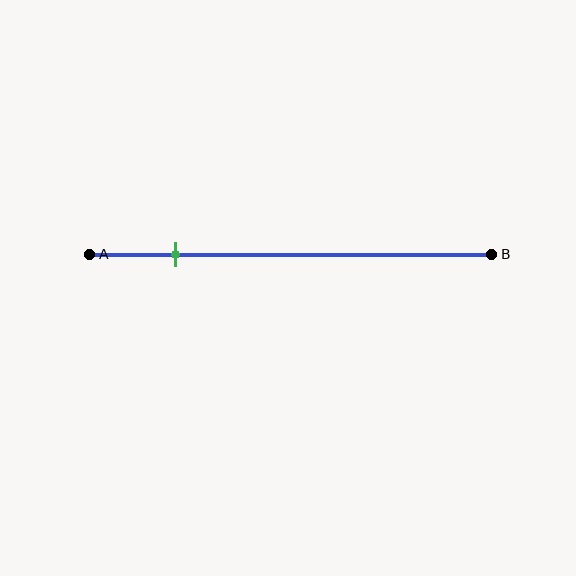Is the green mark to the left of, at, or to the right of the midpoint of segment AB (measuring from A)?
The green mark is to the left of the midpoint of segment AB.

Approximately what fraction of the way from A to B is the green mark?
The green mark is approximately 20% of the way from A to B.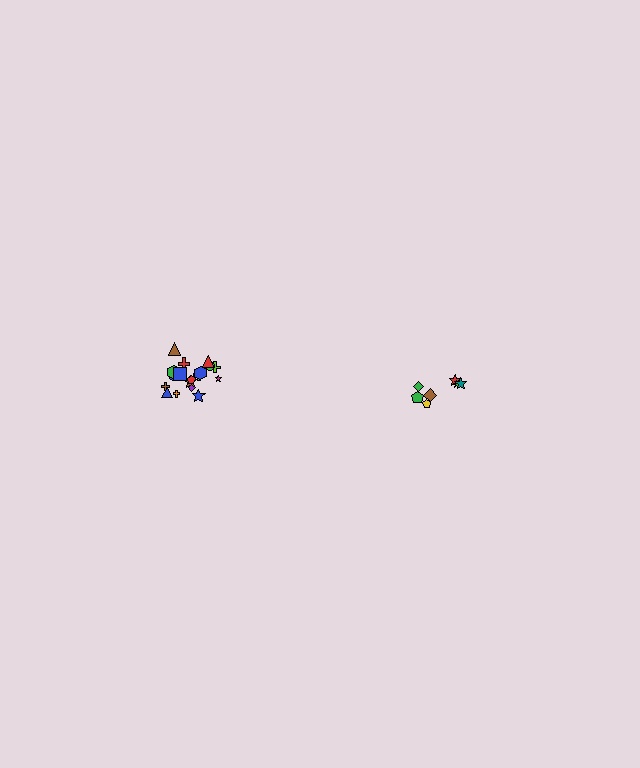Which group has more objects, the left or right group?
The left group.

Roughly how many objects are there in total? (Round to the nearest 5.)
Roughly 25 objects in total.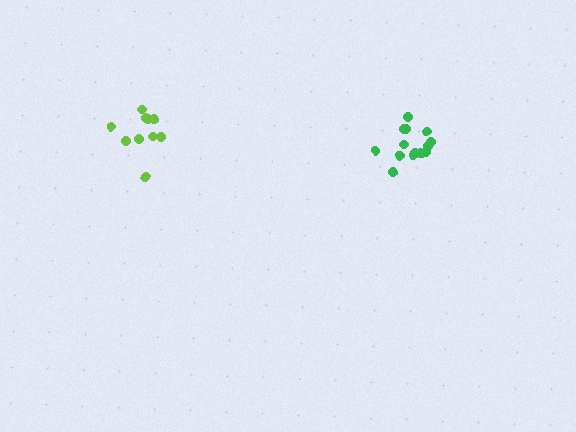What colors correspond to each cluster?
The clusters are colored: lime, green.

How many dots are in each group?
Group 1: 10 dots, Group 2: 14 dots (24 total).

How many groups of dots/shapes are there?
There are 2 groups.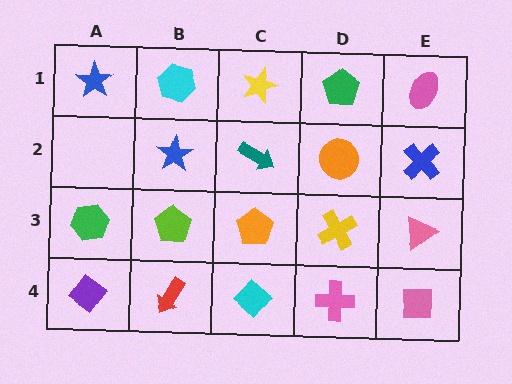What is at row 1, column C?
A yellow star.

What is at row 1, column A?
A blue star.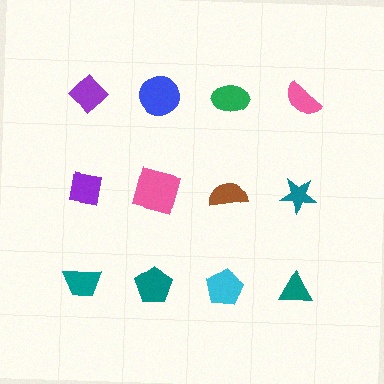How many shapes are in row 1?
4 shapes.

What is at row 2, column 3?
A brown semicircle.